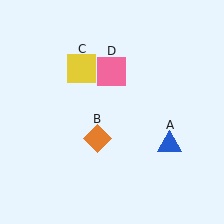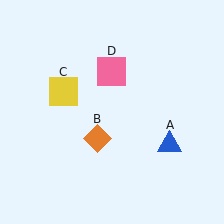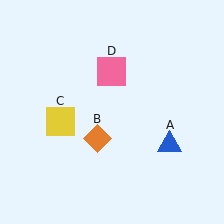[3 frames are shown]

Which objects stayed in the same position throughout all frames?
Blue triangle (object A) and orange diamond (object B) and pink square (object D) remained stationary.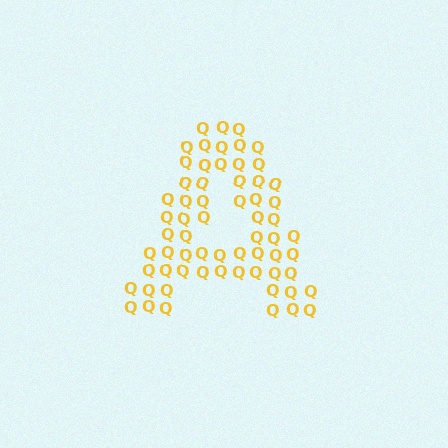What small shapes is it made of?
It is made of small letter Q's.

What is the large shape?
The large shape is the letter A.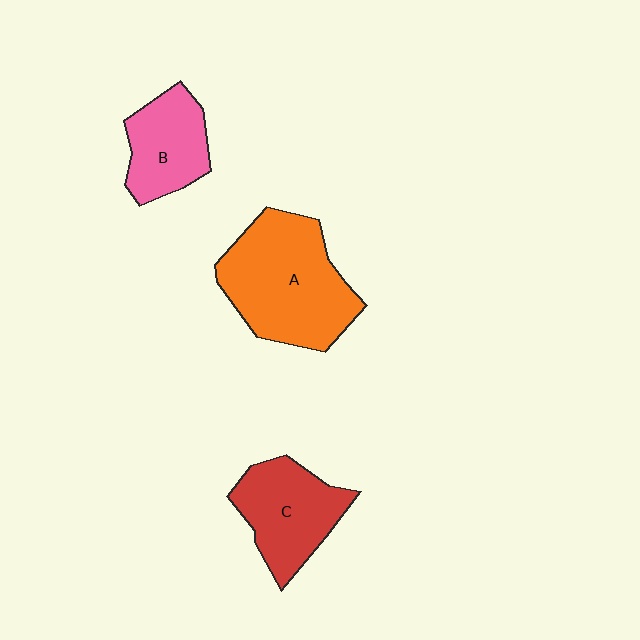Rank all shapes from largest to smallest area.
From largest to smallest: A (orange), C (red), B (pink).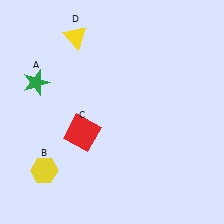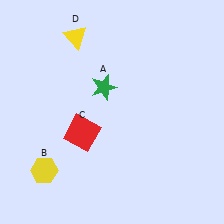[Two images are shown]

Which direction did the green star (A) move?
The green star (A) moved right.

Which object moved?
The green star (A) moved right.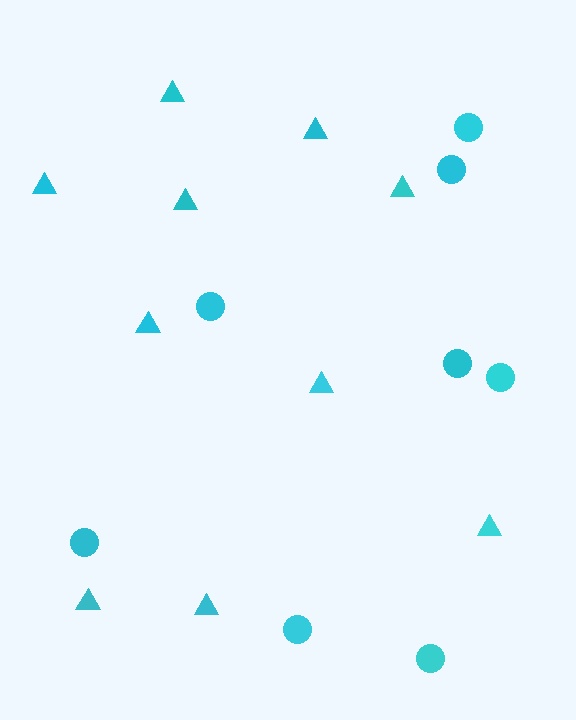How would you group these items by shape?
There are 2 groups: one group of triangles (10) and one group of circles (8).